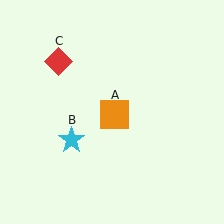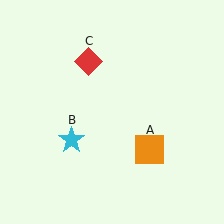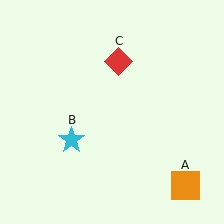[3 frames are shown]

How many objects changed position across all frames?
2 objects changed position: orange square (object A), red diamond (object C).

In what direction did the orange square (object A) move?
The orange square (object A) moved down and to the right.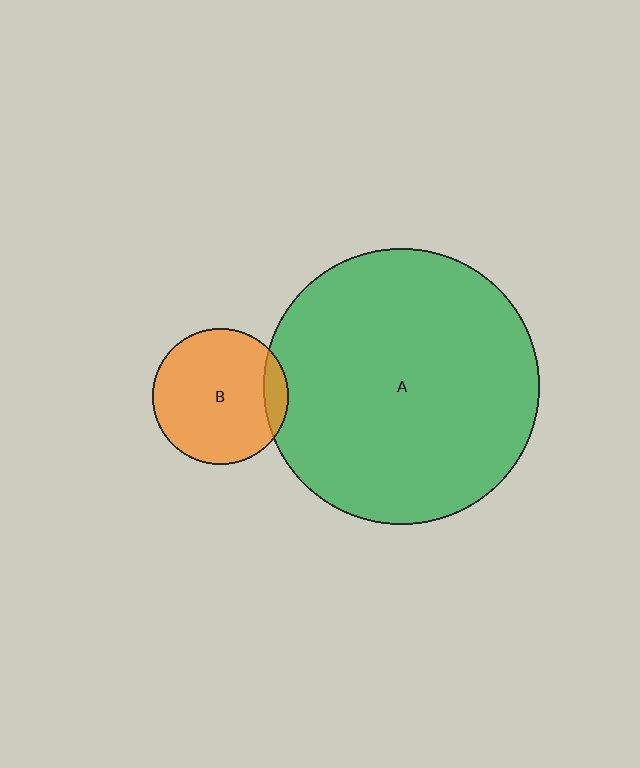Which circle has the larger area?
Circle A (green).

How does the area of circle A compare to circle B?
Approximately 4.1 times.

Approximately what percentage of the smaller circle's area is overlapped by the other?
Approximately 10%.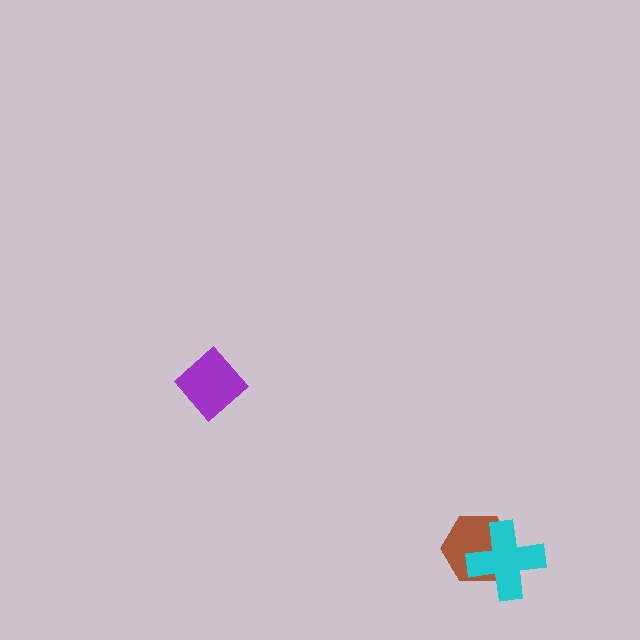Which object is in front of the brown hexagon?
The cyan cross is in front of the brown hexagon.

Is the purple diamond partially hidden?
No, no other shape covers it.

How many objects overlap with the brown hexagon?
1 object overlaps with the brown hexagon.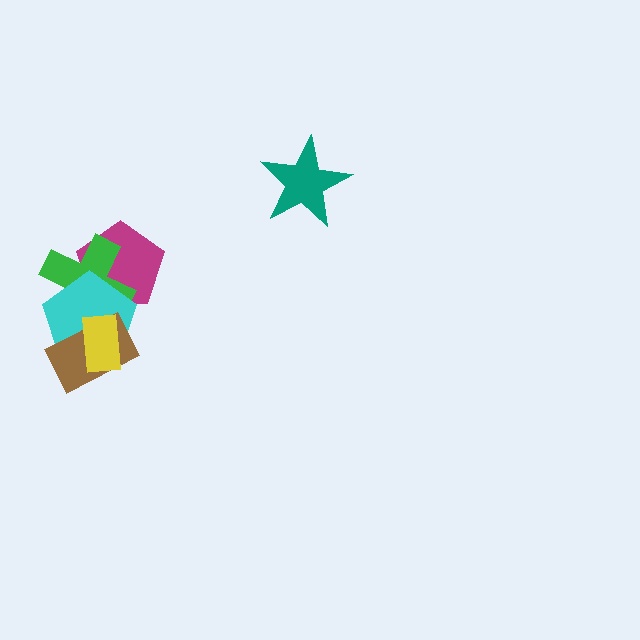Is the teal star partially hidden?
No, no other shape covers it.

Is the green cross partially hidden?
Yes, it is partially covered by another shape.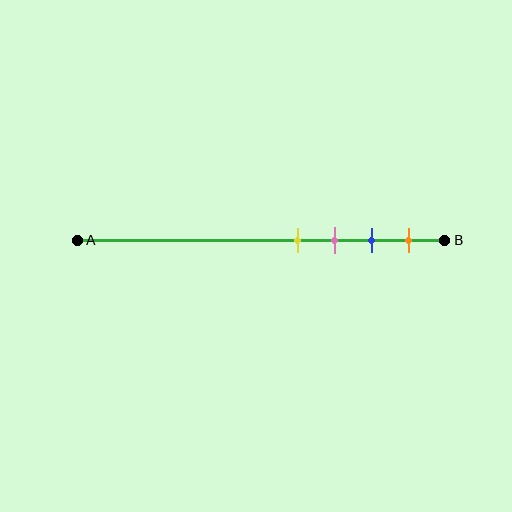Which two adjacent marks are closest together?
The yellow and pink marks are the closest adjacent pair.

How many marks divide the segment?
There are 4 marks dividing the segment.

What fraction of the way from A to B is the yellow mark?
The yellow mark is approximately 60% (0.6) of the way from A to B.